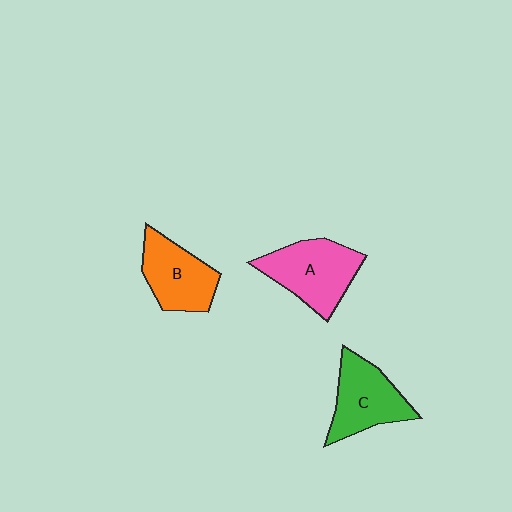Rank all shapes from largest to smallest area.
From largest to smallest: A (pink), C (green), B (orange).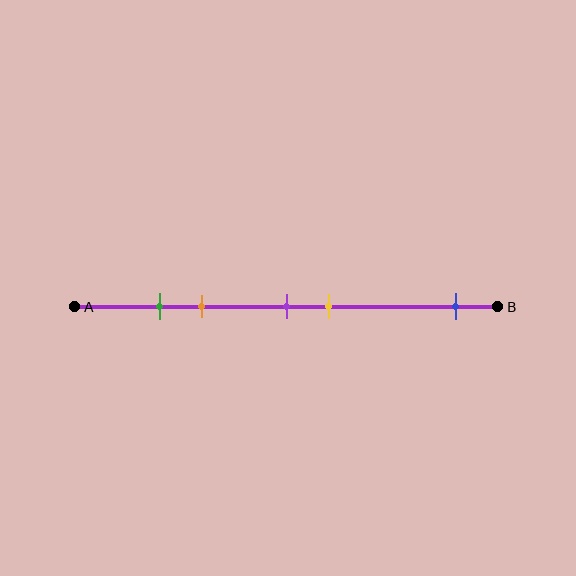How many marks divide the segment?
There are 5 marks dividing the segment.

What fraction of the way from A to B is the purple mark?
The purple mark is approximately 50% (0.5) of the way from A to B.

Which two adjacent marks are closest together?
The green and orange marks are the closest adjacent pair.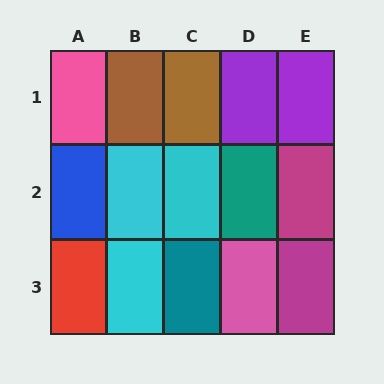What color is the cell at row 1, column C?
Brown.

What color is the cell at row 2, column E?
Magenta.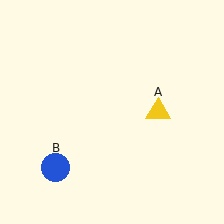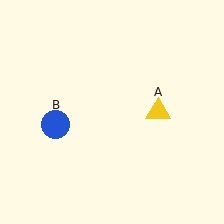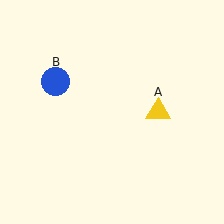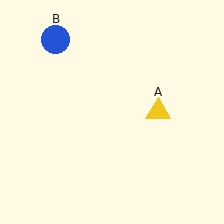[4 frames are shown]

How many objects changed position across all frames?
1 object changed position: blue circle (object B).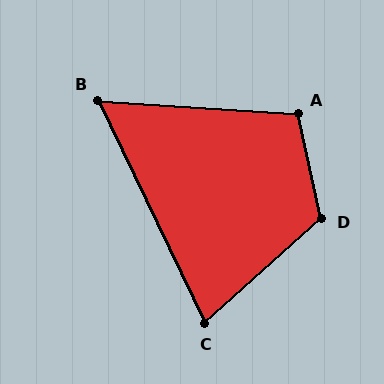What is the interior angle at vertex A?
Approximately 106 degrees (obtuse).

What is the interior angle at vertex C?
Approximately 74 degrees (acute).